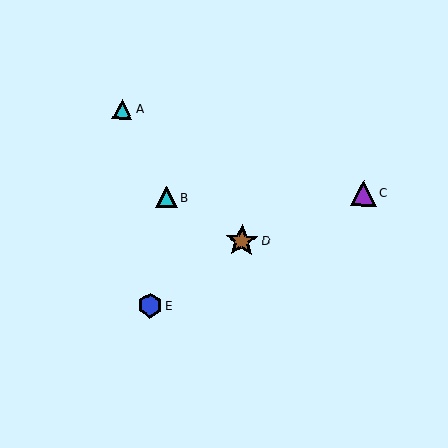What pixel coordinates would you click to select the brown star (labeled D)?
Click at (242, 241) to select the brown star D.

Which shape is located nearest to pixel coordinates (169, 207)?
The cyan triangle (labeled B) at (166, 197) is nearest to that location.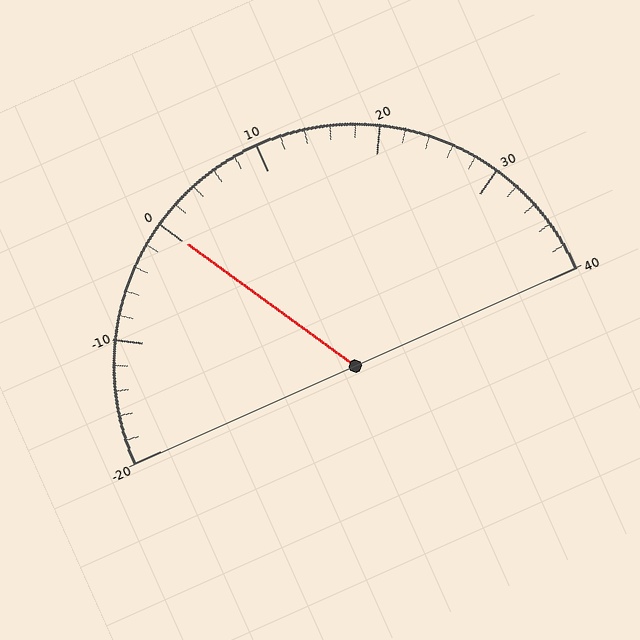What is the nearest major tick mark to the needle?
The nearest major tick mark is 0.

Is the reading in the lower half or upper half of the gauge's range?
The reading is in the lower half of the range (-20 to 40).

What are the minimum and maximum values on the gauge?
The gauge ranges from -20 to 40.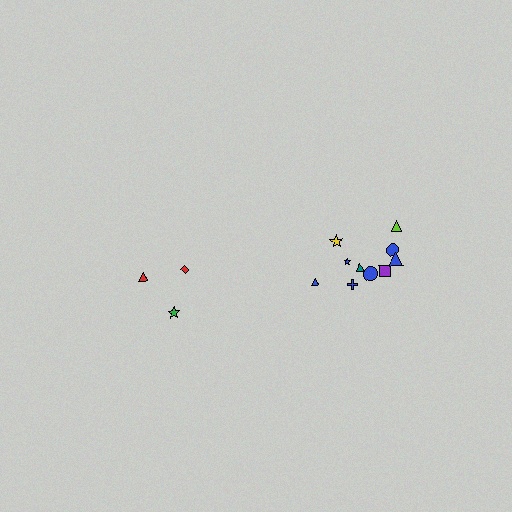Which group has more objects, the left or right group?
The right group.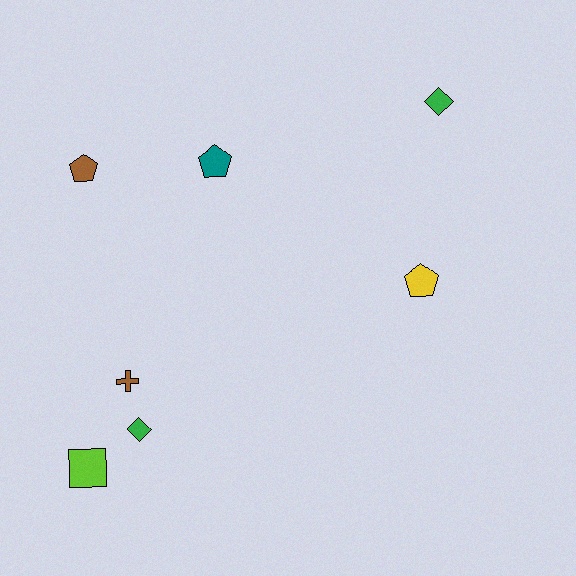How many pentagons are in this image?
There are 3 pentagons.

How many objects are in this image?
There are 7 objects.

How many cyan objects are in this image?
There are no cyan objects.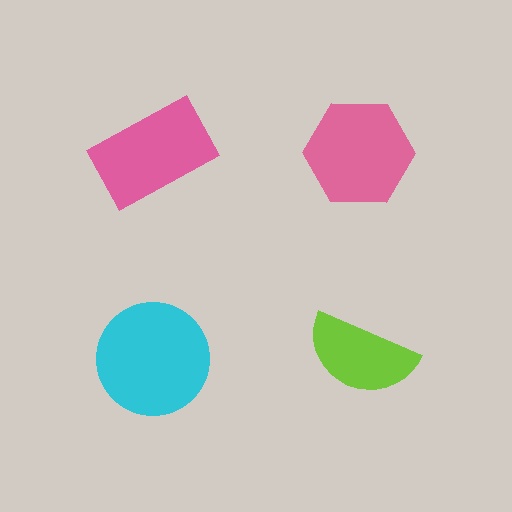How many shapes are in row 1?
2 shapes.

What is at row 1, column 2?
A pink hexagon.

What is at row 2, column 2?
A lime semicircle.